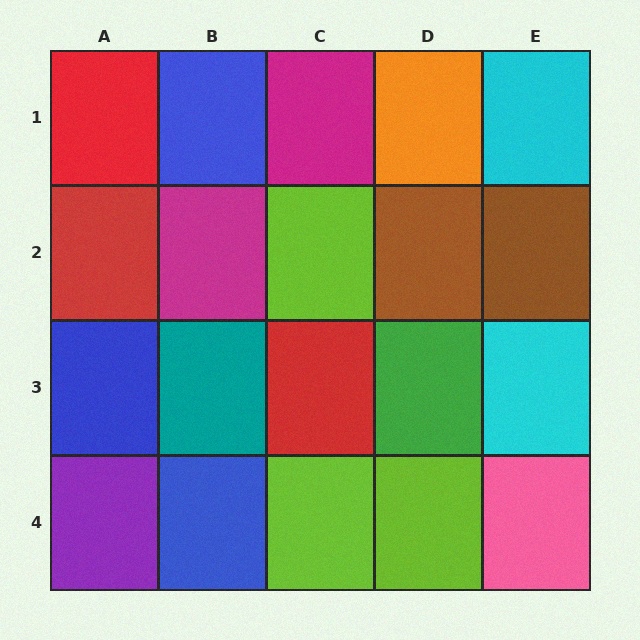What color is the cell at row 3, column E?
Cyan.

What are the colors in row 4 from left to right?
Purple, blue, lime, lime, pink.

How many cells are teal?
1 cell is teal.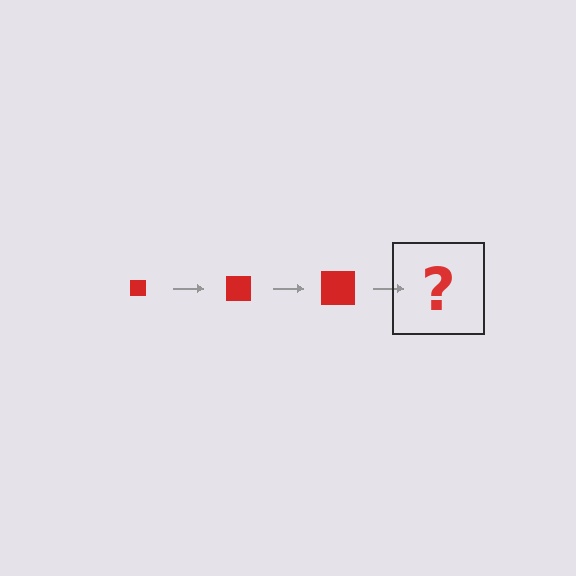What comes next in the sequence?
The next element should be a red square, larger than the previous one.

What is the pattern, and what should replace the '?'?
The pattern is that the square gets progressively larger each step. The '?' should be a red square, larger than the previous one.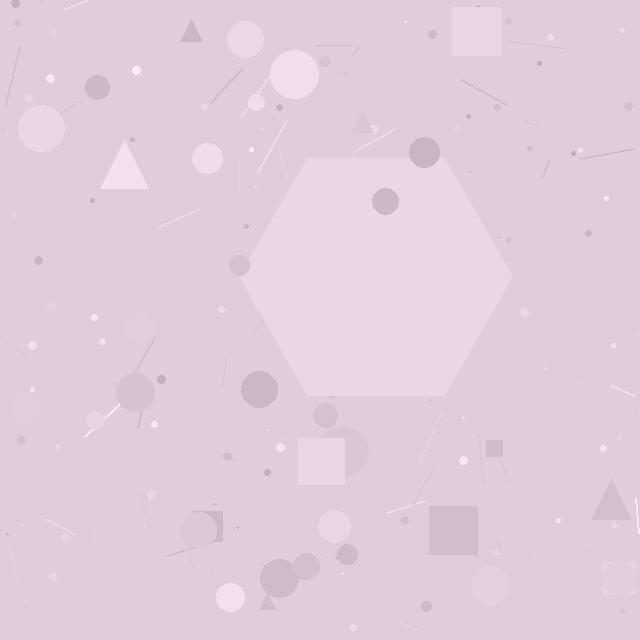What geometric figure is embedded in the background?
A hexagon is embedded in the background.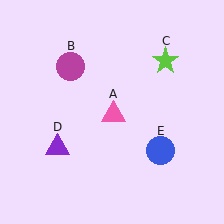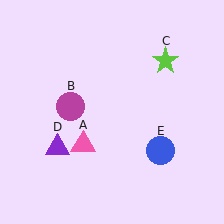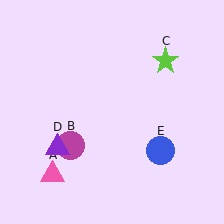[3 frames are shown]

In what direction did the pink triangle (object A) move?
The pink triangle (object A) moved down and to the left.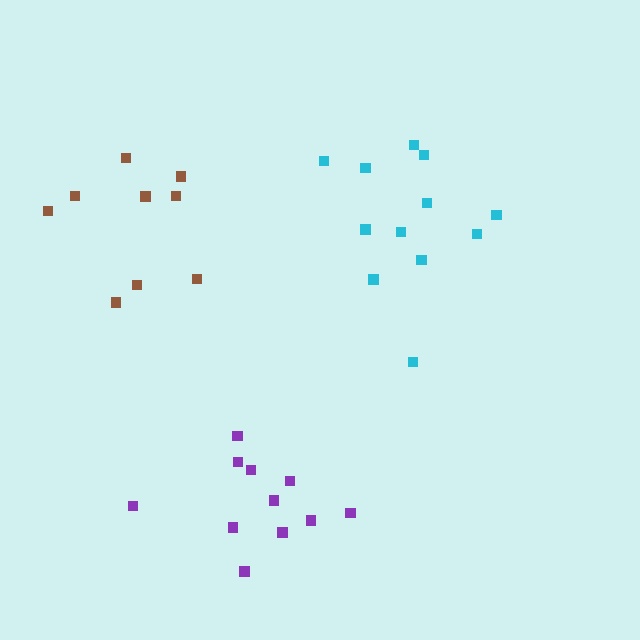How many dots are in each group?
Group 1: 12 dots, Group 2: 9 dots, Group 3: 11 dots (32 total).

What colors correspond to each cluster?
The clusters are colored: cyan, brown, purple.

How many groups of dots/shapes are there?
There are 3 groups.